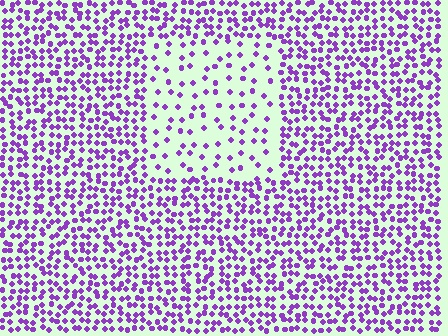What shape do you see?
I see a rectangle.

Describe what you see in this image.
The image contains small purple elements arranged at two different densities. A rectangle-shaped region is visible where the elements are less densely packed than the surrounding area.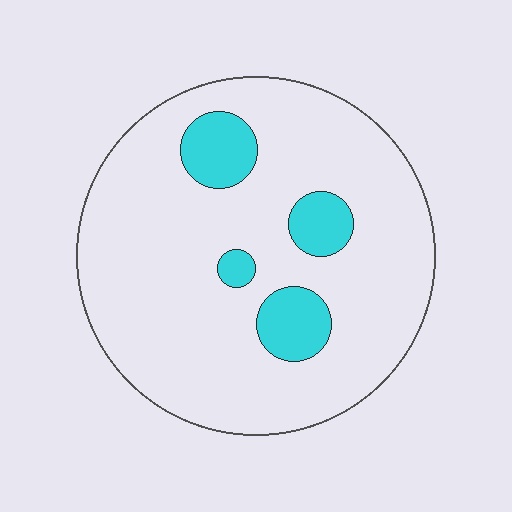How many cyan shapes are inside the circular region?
4.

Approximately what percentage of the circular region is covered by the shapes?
Approximately 15%.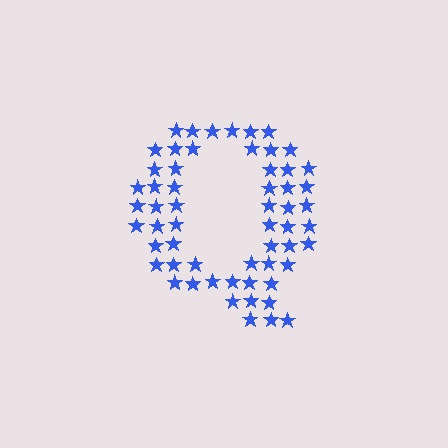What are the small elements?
The small elements are stars.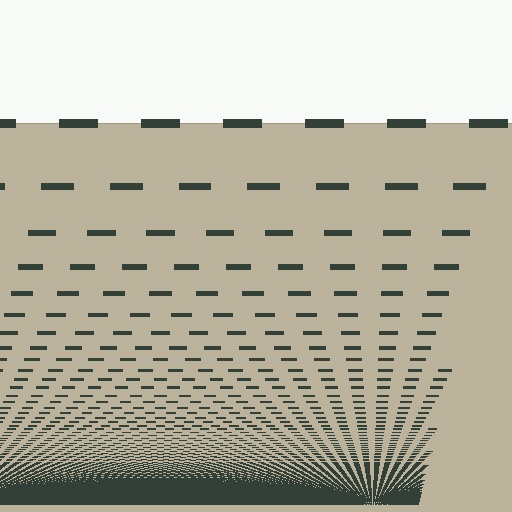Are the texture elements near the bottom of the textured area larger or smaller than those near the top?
Smaller. The gradient is inverted — elements near the bottom are smaller and denser.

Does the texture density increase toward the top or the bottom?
Density increases toward the bottom.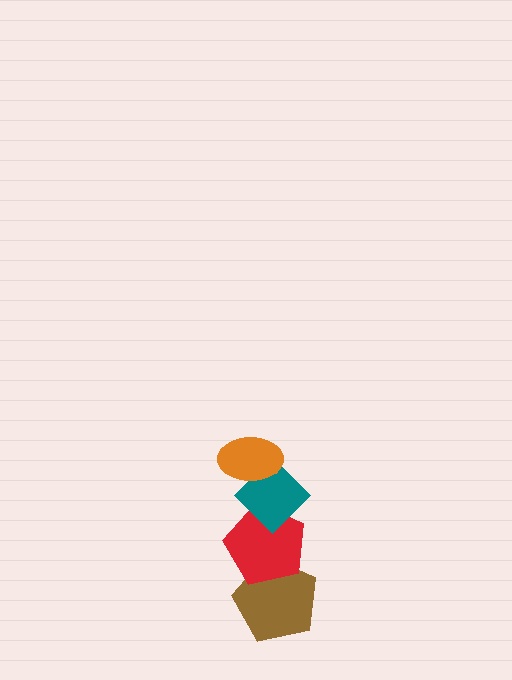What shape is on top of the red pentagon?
The teal diamond is on top of the red pentagon.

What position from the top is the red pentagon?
The red pentagon is 3rd from the top.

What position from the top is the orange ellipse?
The orange ellipse is 1st from the top.